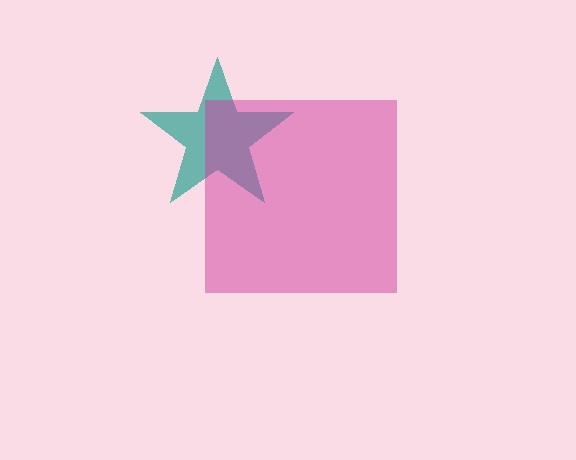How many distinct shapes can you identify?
There are 2 distinct shapes: a teal star, a magenta square.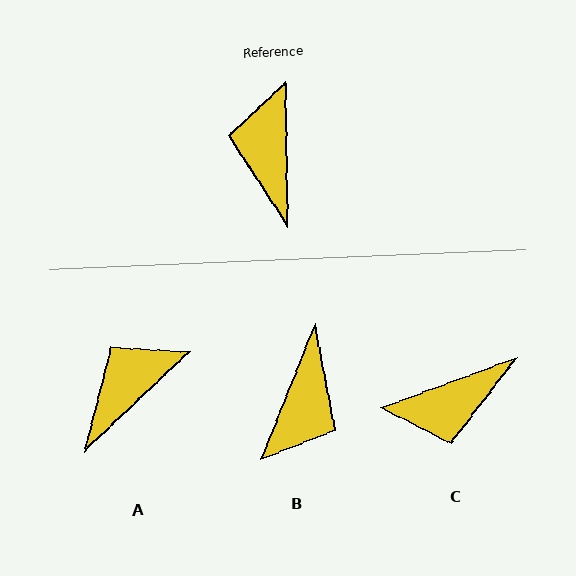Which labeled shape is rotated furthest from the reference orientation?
B, about 157 degrees away.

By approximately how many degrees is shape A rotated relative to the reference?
Approximately 47 degrees clockwise.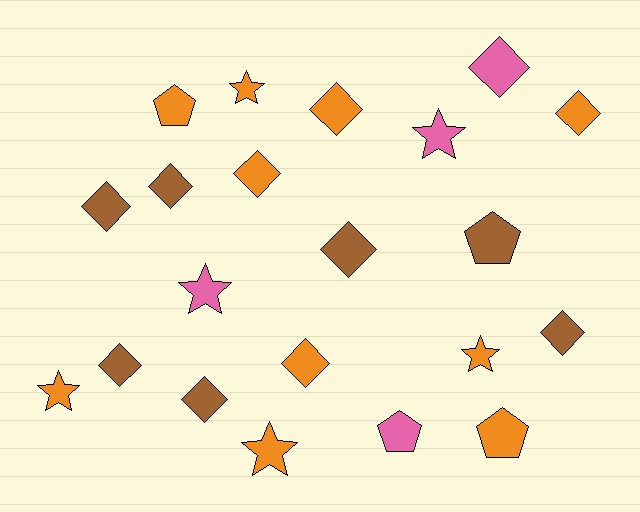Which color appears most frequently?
Orange, with 10 objects.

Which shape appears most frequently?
Diamond, with 11 objects.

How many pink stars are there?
There are 2 pink stars.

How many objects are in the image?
There are 21 objects.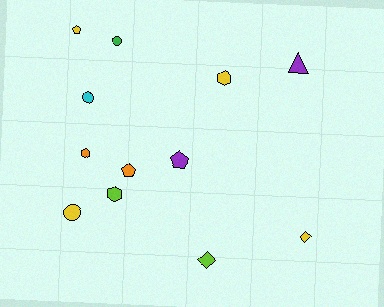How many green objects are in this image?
There is 1 green object.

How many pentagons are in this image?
There are 3 pentagons.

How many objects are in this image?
There are 12 objects.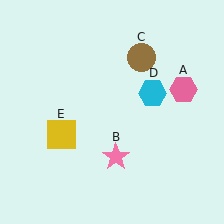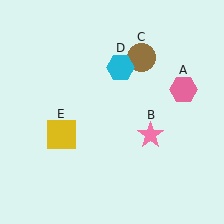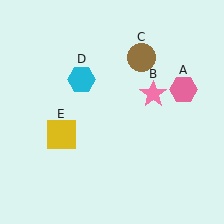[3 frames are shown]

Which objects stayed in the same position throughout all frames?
Pink hexagon (object A) and brown circle (object C) and yellow square (object E) remained stationary.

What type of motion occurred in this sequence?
The pink star (object B), cyan hexagon (object D) rotated counterclockwise around the center of the scene.